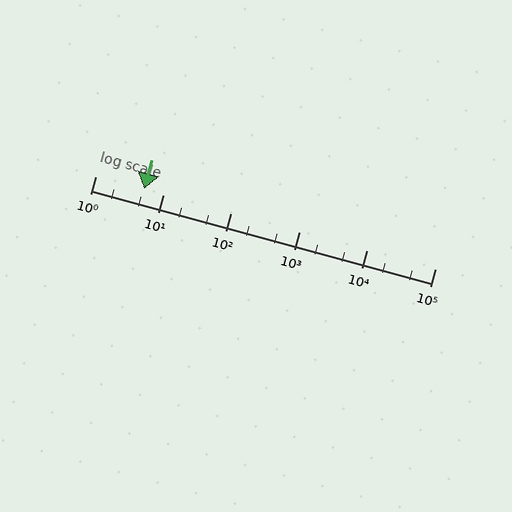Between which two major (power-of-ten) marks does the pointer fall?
The pointer is between 1 and 10.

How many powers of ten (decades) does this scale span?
The scale spans 5 decades, from 1 to 100000.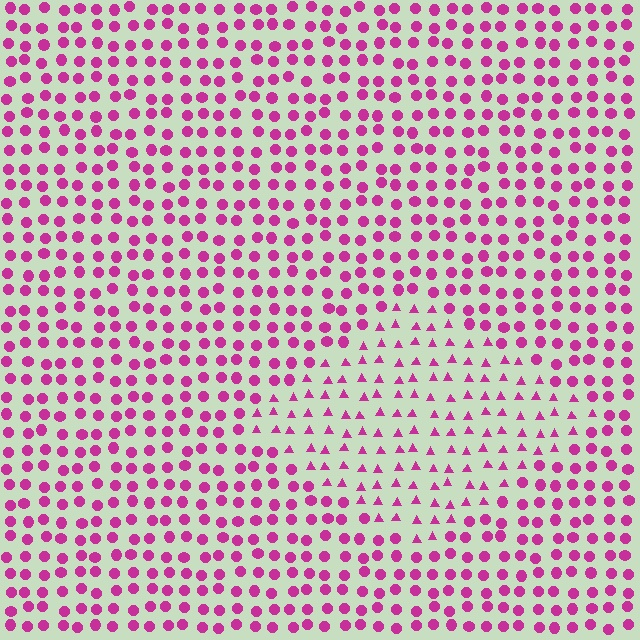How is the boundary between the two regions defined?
The boundary is defined by a change in element shape: triangles inside vs. circles outside. All elements share the same color and spacing.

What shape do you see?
I see a diamond.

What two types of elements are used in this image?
The image uses triangles inside the diamond region and circles outside it.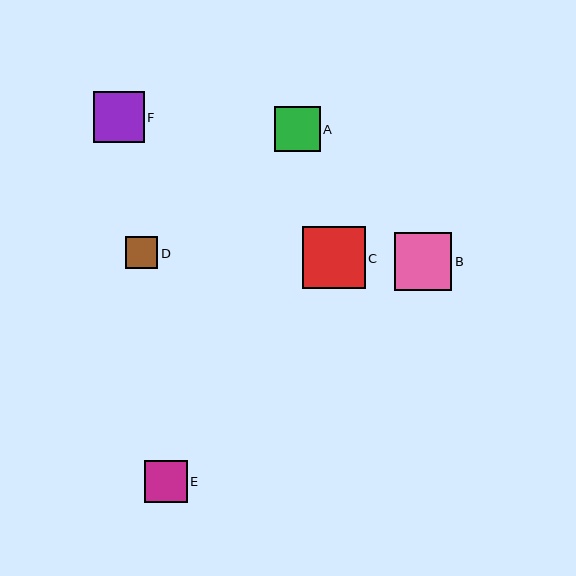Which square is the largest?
Square C is the largest with a size of approximately 63 pixels.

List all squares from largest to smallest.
From largest to smallest: C, B, F, A, E, D.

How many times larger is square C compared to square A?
Square C is approximately 1.4 times the size of square A.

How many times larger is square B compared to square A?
Square B is approximately 1.3 times the size of square A.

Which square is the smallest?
Square D is the smallest with a size of approximately 32 pixels.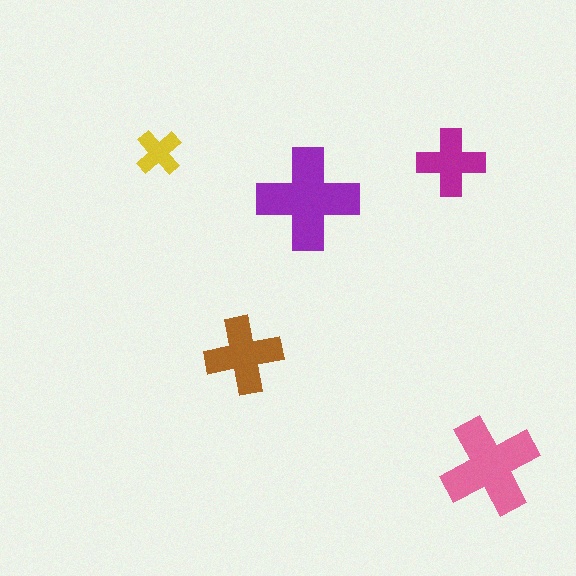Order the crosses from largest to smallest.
the purple one, the pink one, the brown one, the magenta one, the yellow one.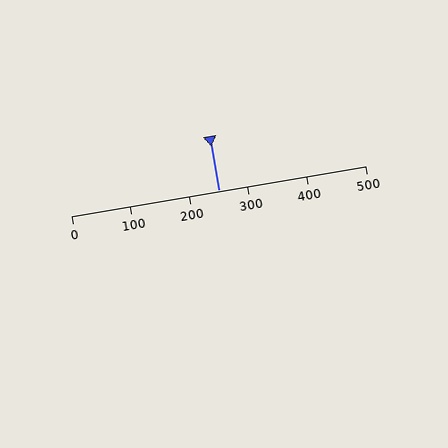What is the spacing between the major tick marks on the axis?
The major ticks are spaced 100 apart.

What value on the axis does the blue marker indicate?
The marker indicates approximately 250.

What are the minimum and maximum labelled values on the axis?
The axis runs from 0 to 500.